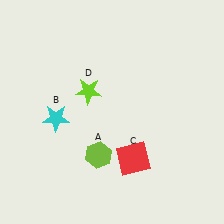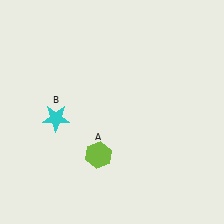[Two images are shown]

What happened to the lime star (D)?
The lime star (D) was removed in Image 2. It was in the top-left area of Image 1.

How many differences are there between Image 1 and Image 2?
There are 2 differences between the two images.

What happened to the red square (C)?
The red square (C) was removed in Image 2. It was in the bottom-right area of Image 1.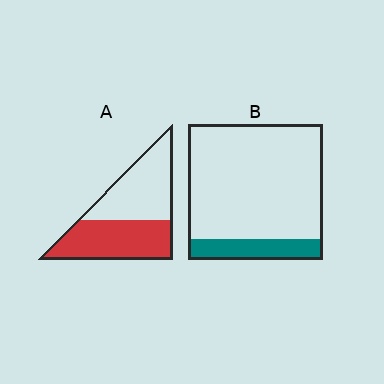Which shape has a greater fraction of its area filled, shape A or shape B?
Shape A.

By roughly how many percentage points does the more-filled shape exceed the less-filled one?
By roughly 35 percentage points (A over B).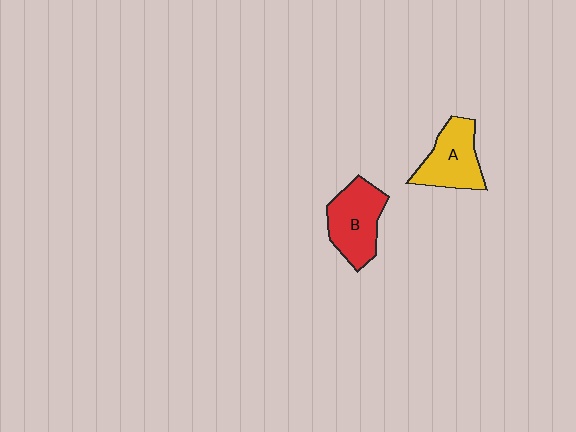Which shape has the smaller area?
Shape A (yellow).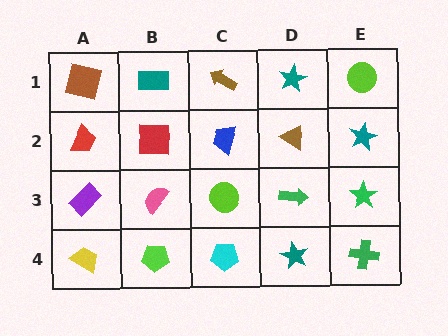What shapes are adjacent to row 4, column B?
A pink semicircle (row 3, column B), a yellow trapezoid (row 4, column A), a cyan pentagon (row 4, column C).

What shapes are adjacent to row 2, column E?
A lime circle (row 1, column E), a green star (row 3, column E), a brown triangle (row 2, column D).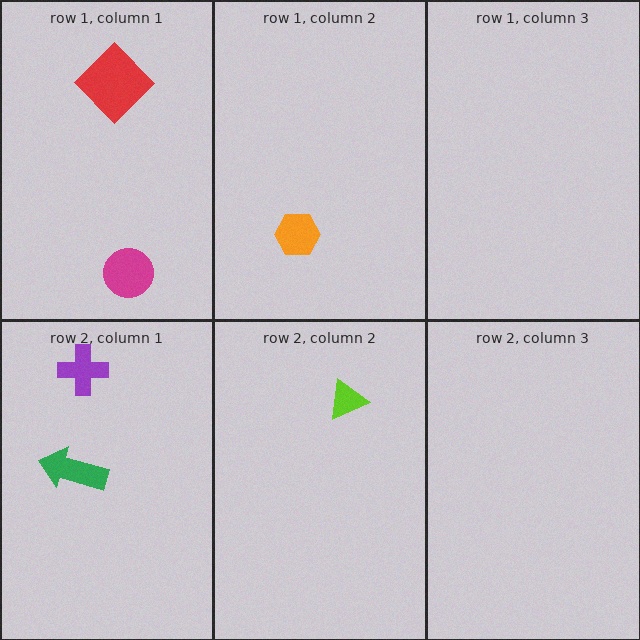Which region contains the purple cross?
The row 2, column 1 region.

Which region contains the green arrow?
The row 2, column 1 region.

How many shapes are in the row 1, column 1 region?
2.